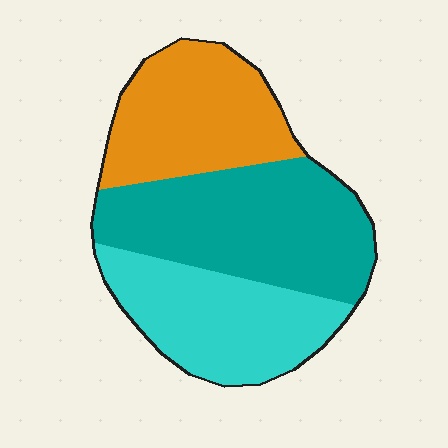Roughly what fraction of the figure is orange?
Orange covers roughly 30% of the figure.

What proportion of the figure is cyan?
Cyan covers 30% of the figure.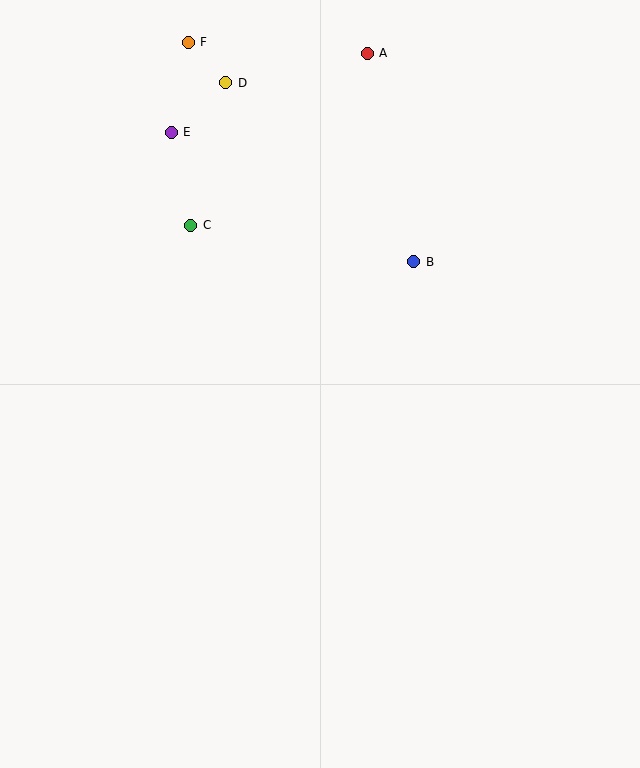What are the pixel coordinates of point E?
Point E is at (171, 132).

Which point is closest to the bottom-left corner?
Point C is closest to the bottom-left corner.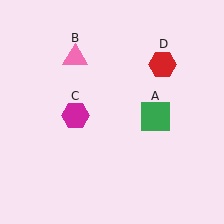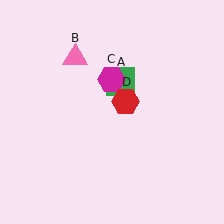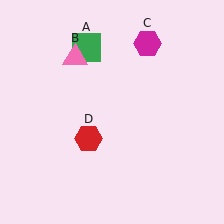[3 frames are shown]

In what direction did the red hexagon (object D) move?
The red hexagon (object D) moved down and to the left.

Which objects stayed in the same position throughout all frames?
Pink triangle (object B) remained stationary.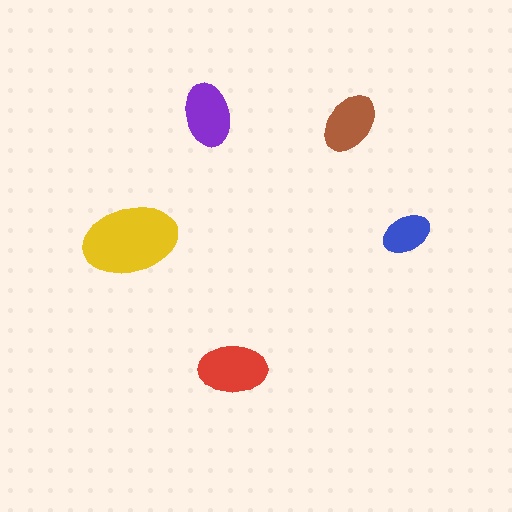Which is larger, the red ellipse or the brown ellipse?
The red one.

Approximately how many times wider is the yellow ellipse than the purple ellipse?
About 1.5 times wider.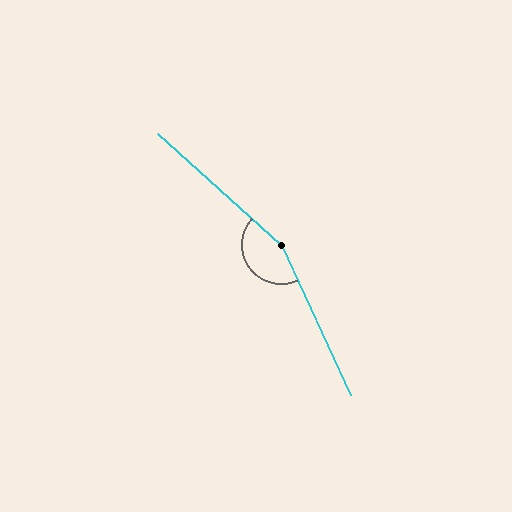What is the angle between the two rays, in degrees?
Approximately 157 degrees.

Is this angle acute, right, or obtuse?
It is obtuse.